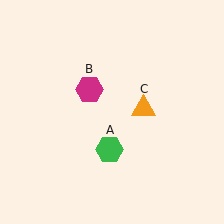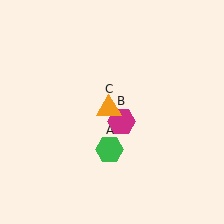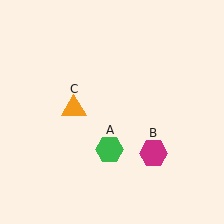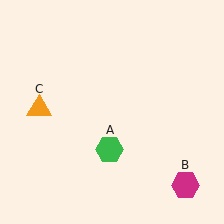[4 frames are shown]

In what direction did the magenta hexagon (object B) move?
The magenta hexagon (object B) moved down and to the right.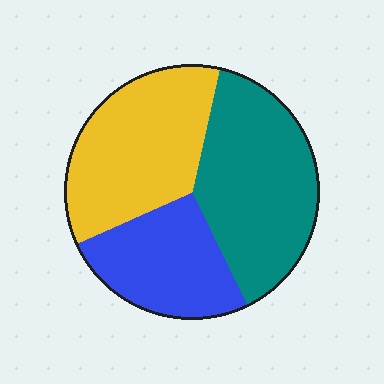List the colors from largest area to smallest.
From largest to smallest: teal, yellow, blue.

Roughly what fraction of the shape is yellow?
Yellow takes up about three eighths (3/8) of the shape.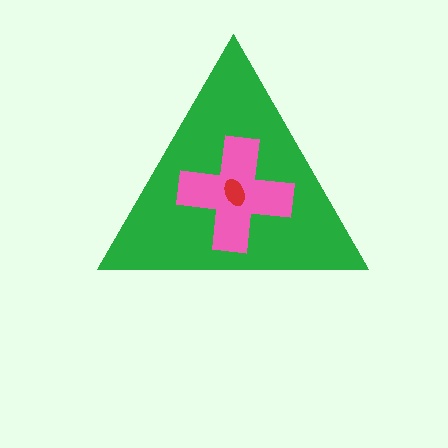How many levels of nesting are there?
3.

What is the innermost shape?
The red ellipse.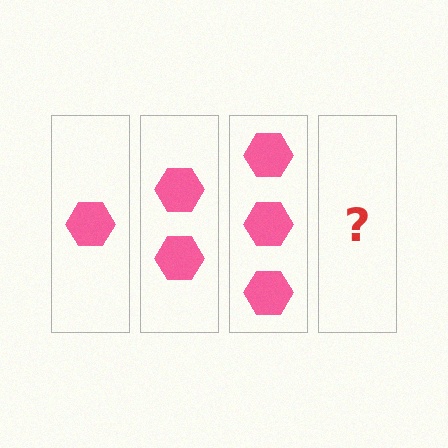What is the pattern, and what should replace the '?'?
The pattern is that each step adds one more hexagon. The '?' should be 4 hexagons.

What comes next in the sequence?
The next element should be 4 hexagons.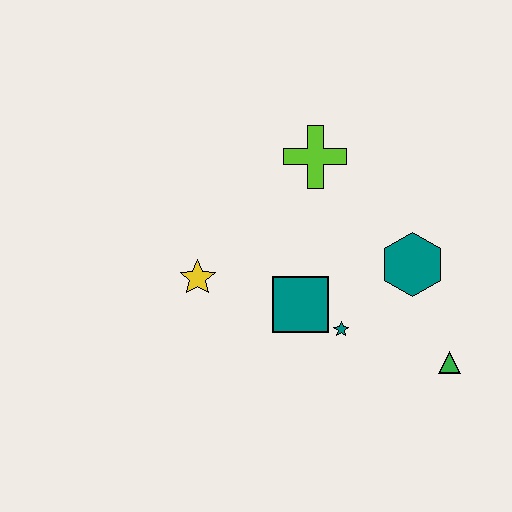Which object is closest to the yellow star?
The teal square is closest to the yellow star.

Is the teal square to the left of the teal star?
Yes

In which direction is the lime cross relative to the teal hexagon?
The lime cross is above the teal hexagon.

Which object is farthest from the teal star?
The lime cross is farthest from the teal star.